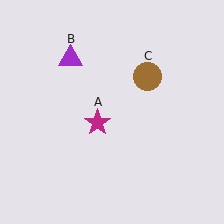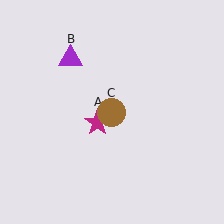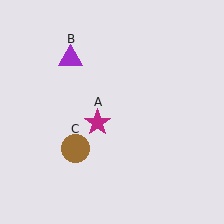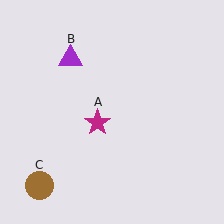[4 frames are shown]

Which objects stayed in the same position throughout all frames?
Magenta star (object A) and purple triangle (object B) remained stationary.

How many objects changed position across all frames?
1 object changed position: brown circle (object C).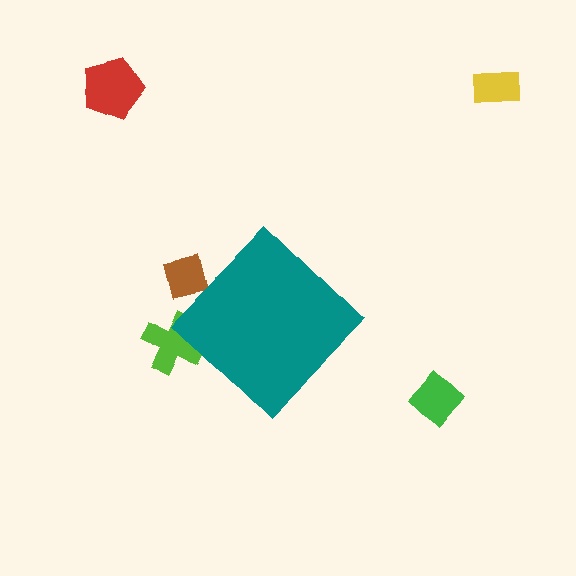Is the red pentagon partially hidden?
No, the red pentagon is fully visible.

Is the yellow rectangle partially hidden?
No, the yellow rectangle is fully visible.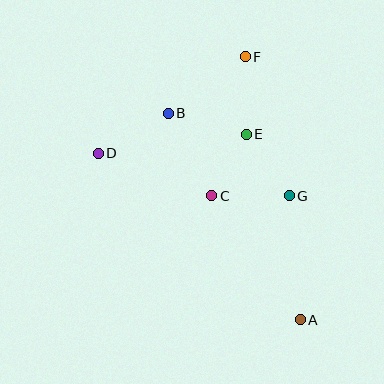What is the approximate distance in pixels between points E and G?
The distance between E and G is approximately 75 pixels.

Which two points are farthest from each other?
Points A and F are farthest from each other.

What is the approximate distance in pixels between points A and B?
The distance between A and B is approximately 246 pixels.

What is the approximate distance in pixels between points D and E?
The distance between D and E is approximately 149 pixels.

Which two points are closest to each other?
Points C and E are closest to each other.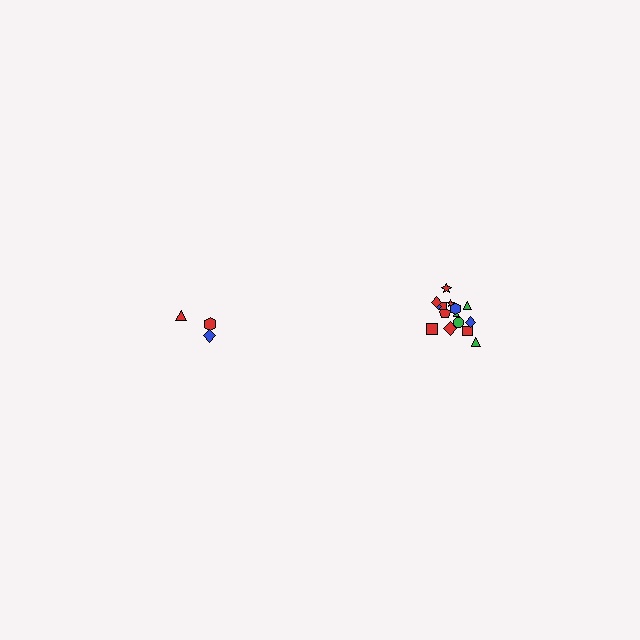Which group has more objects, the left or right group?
The right group.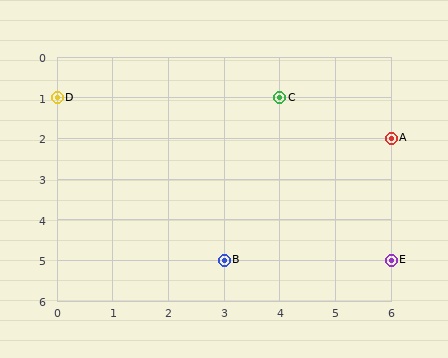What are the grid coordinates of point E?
Point E is at grid coordinates (6, 5).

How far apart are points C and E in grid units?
Points C and E are 2 columns and 4 rows apart (about 4.5 grid units diagonally).